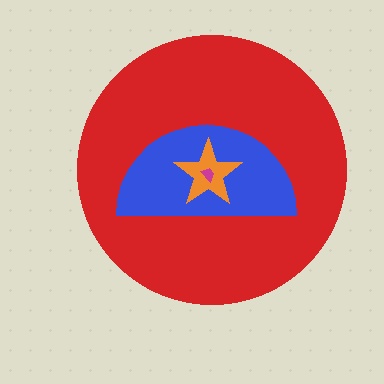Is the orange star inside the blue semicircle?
Yes.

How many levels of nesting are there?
4.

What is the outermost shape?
The red circle.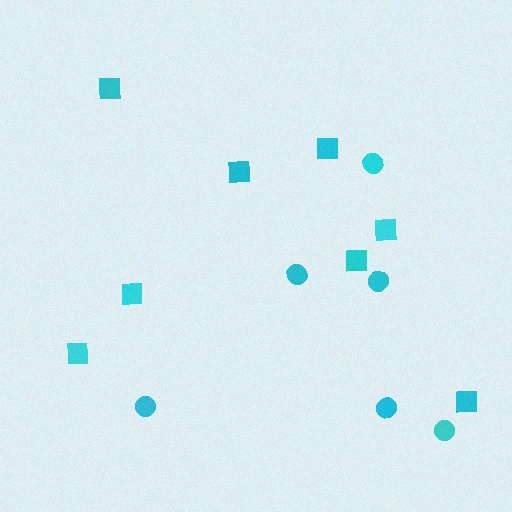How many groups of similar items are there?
There are 2 groups: one group of circles (6) and one group of squares (8).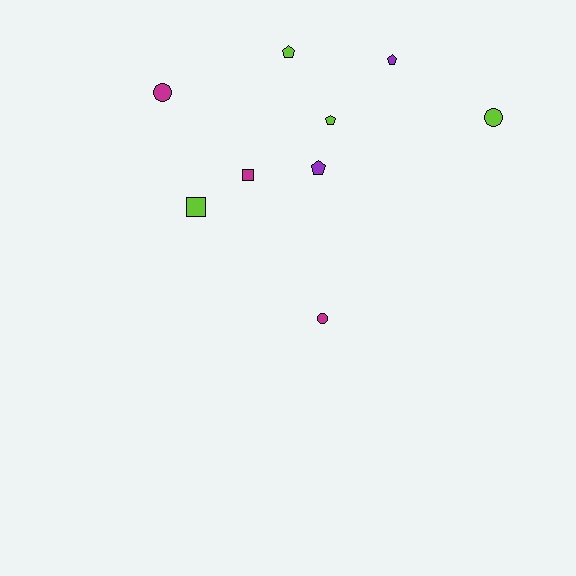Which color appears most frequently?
Lime, with 4 objects.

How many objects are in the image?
There are 9 objects.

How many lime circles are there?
There is 1 lime circle.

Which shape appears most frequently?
Pentagon, with 4 objects.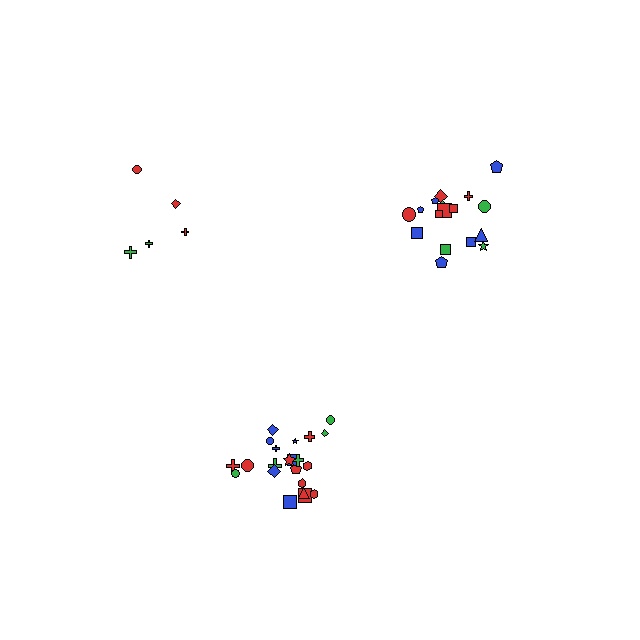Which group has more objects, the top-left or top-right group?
The top-right group.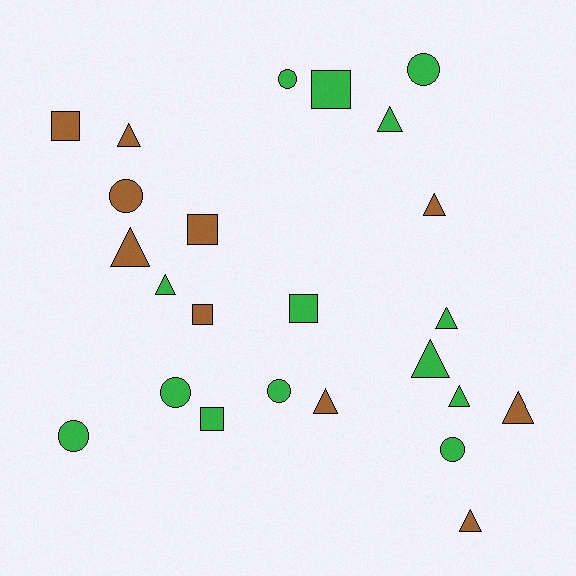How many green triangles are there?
There are 5 green triangles.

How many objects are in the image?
There are 24 objects.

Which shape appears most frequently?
Triangle, with 11 objects.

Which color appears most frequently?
Green, with 14 objects.